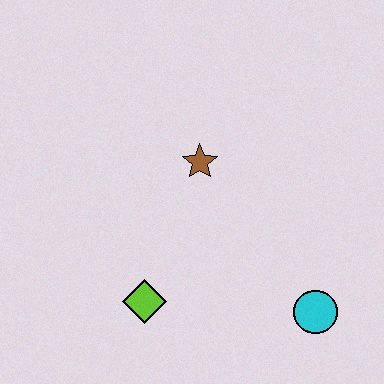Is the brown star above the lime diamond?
Yes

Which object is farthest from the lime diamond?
The cyan circle is farthest from the lime diamond.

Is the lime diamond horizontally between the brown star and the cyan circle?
No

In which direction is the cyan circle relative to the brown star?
The cyan circle is below the brown star.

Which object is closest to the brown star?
The lime diamond is closest to the brown star.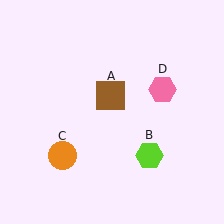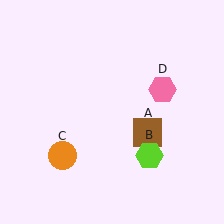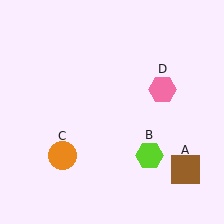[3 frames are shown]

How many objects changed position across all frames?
1 object changed position: brown square (object A).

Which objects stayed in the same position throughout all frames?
Lime hexagon (object B) and orange circle (object C) and pink hexagon (object D) remained stationary.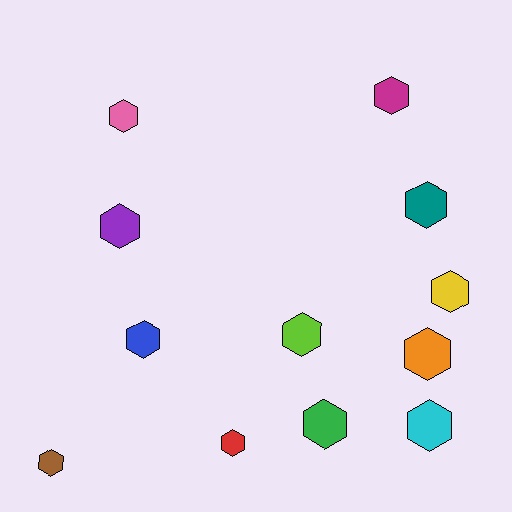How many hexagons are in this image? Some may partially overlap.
There are 12 hexagons.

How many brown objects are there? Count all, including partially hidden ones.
There is 1 brown object.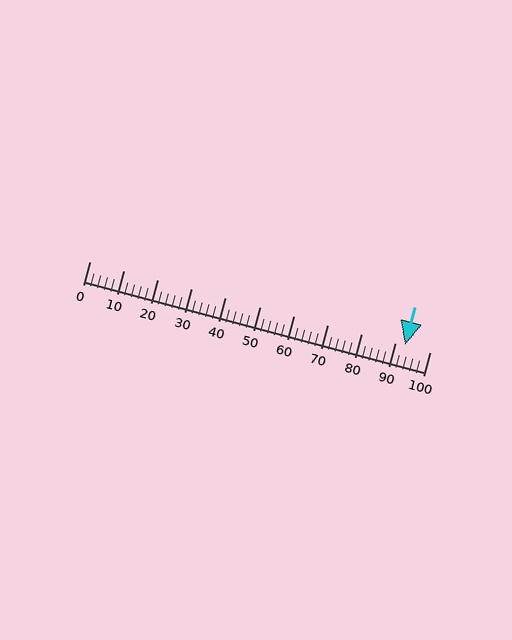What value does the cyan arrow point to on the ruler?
The cyan arrow points to approximately 93.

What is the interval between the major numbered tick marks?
The major tick marks are spaced 10 units apart.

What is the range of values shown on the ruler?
The ruler shows values from 0 to 100.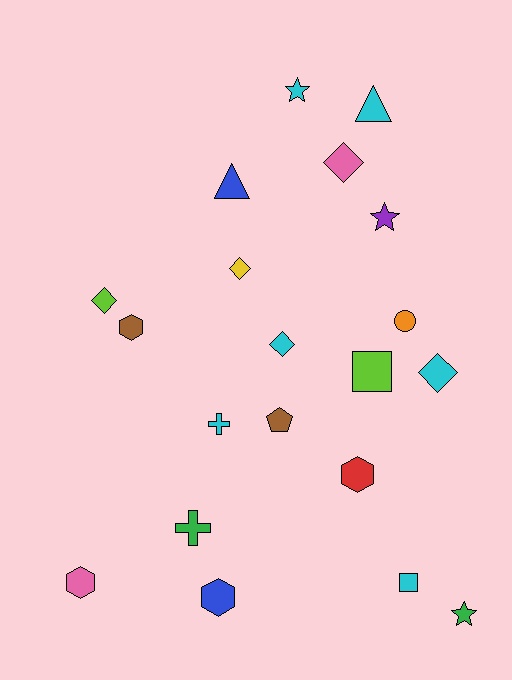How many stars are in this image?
There are 3 stars.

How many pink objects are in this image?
There are 2 pink objects.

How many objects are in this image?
There are 20 objects.